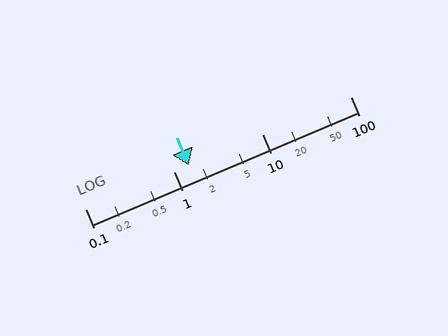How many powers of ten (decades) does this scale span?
The scale spans 3 decades, from 0.1 to 100.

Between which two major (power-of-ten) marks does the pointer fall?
The pointer is between 1 and 10.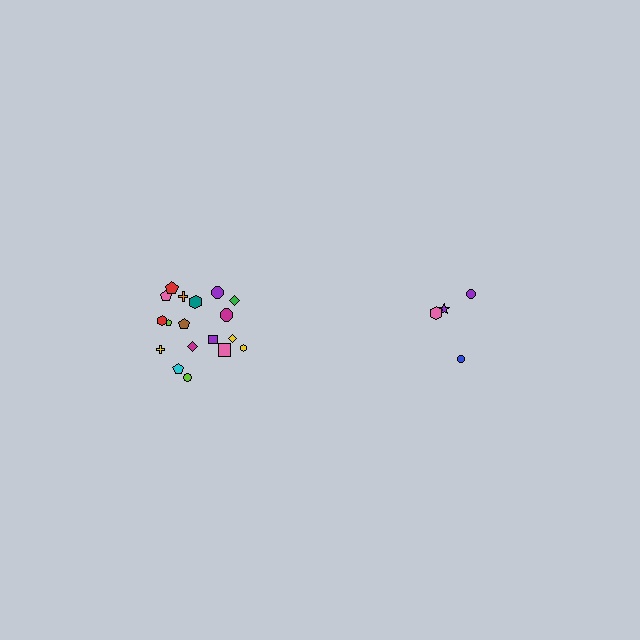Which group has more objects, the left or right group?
The left group.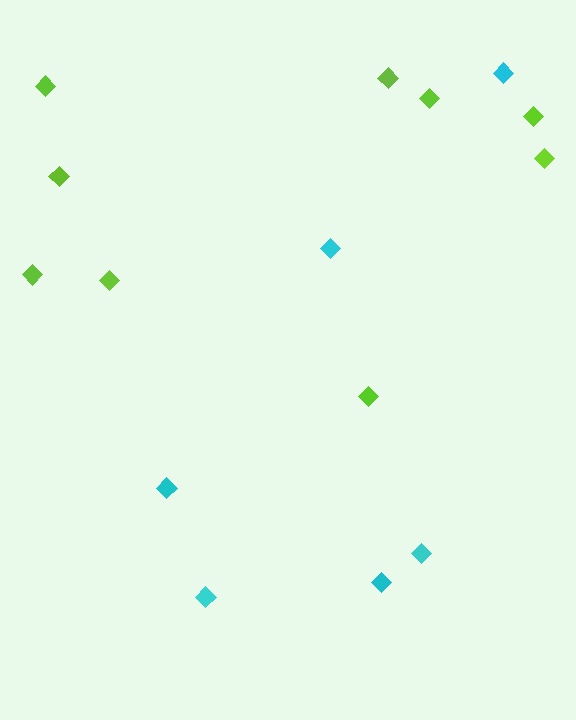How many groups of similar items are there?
There are 2 groups: one group of lime diamonds (9) and one group of cyan diamonds (6).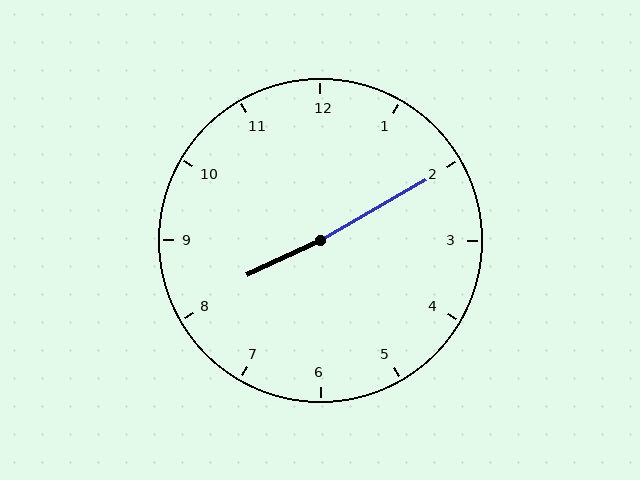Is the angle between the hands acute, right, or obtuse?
It is obtuse.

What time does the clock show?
8:10.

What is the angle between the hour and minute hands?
Approximately 175 degrees.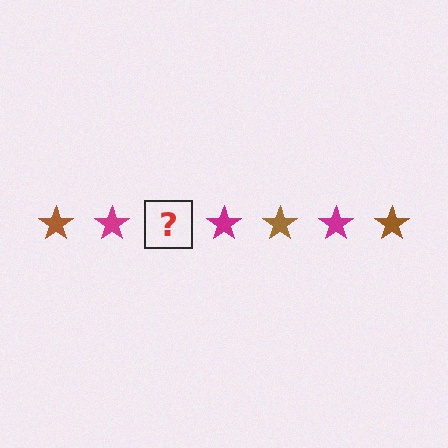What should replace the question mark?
The question mark should be replaced with a brown star.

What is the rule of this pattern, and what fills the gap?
The rule is that the pattern cycles through brown, magenta stars. The gap should be filled with a brown star.